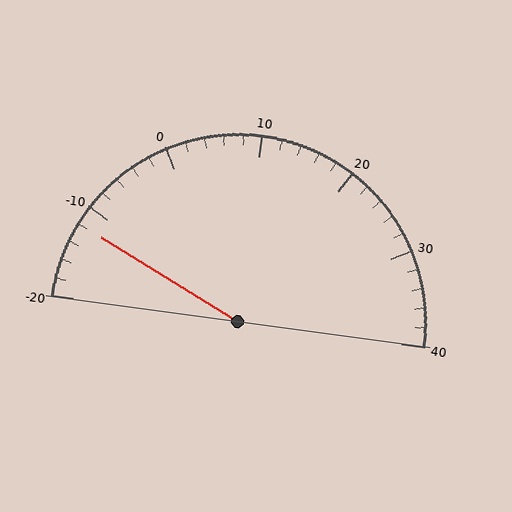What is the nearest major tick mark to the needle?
The nearest major tick mark is -10.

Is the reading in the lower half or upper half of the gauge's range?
The reading is in the lower half of the range (-20 to 40).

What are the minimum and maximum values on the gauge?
The gauge ranges from -20 to 40.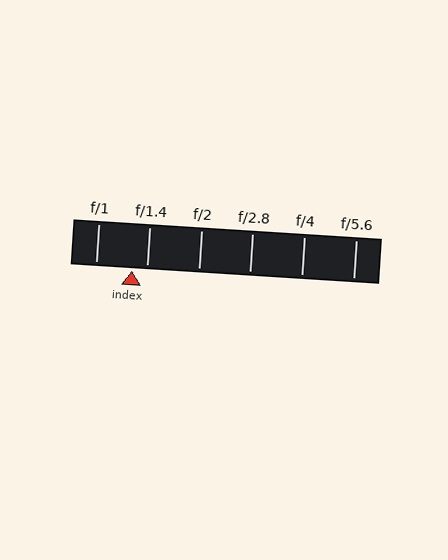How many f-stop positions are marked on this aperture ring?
There are 6 f-stop positions marked.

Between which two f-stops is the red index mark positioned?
The index mark is between f/1 and f/1.4.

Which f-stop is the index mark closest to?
The index mark is closest to f/1.4.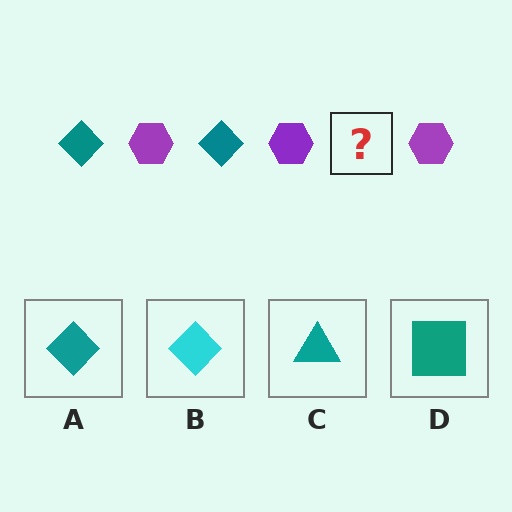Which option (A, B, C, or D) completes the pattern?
A.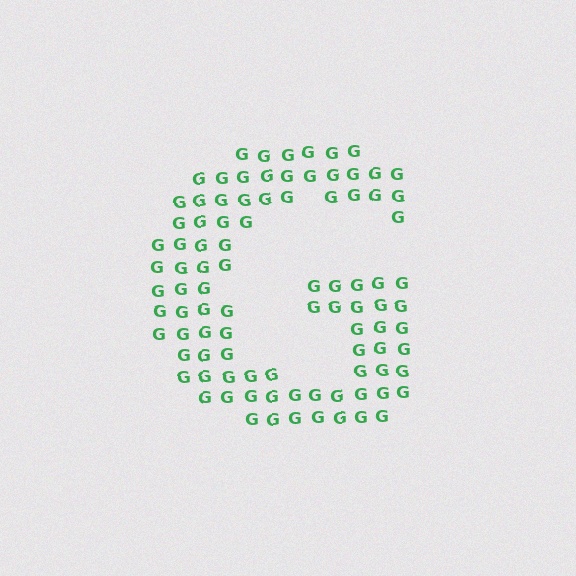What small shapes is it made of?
It is made of small letter G's.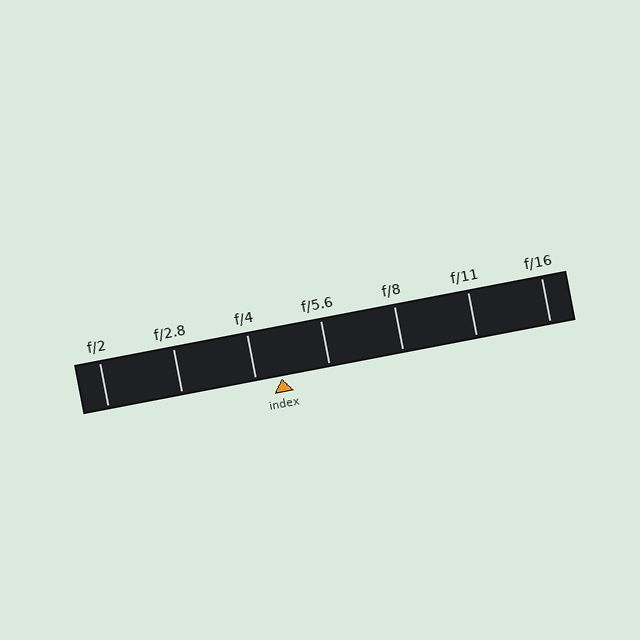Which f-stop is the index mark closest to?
The index mark is closest to f/4.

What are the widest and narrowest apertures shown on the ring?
The widest aperture shown is f/2 and the narrowest is f/16.